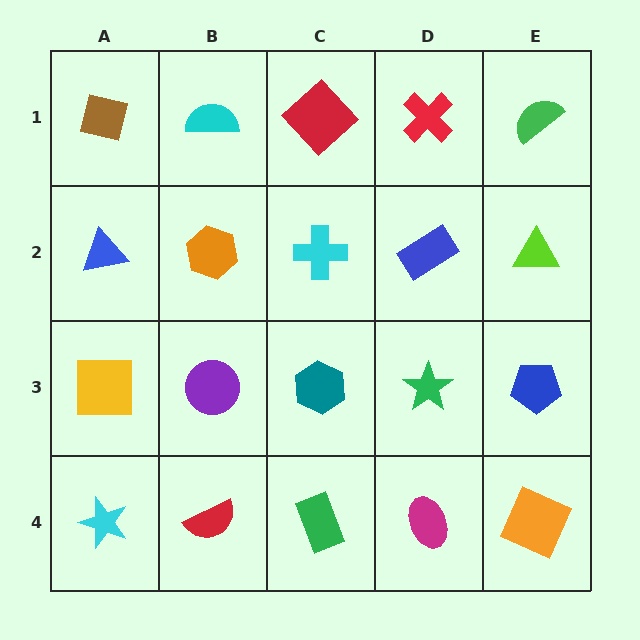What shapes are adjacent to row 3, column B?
An orange hexagon (row 2, column B), a red semicircle (row 4, column B), a yellow square (row 3, column A), a teal hexagon (row 3, column C).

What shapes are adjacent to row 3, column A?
A blue triangle (row 2, column A), a cyan star (row 4, column A), a purple circle (row 3, column B).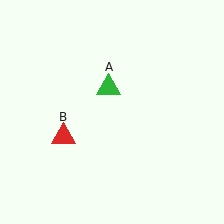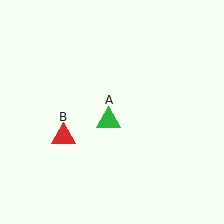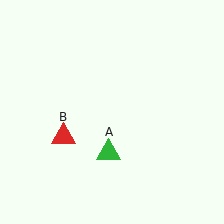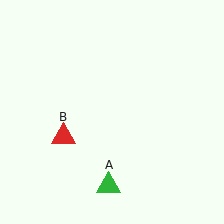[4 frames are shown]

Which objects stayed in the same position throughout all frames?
Red triangle (object B) remained stationary.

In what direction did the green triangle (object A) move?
The green triangle (object A) moved down.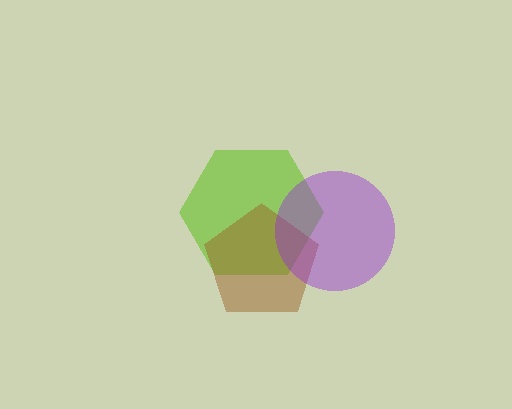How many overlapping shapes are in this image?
There are 3 overlapping shapes in the image.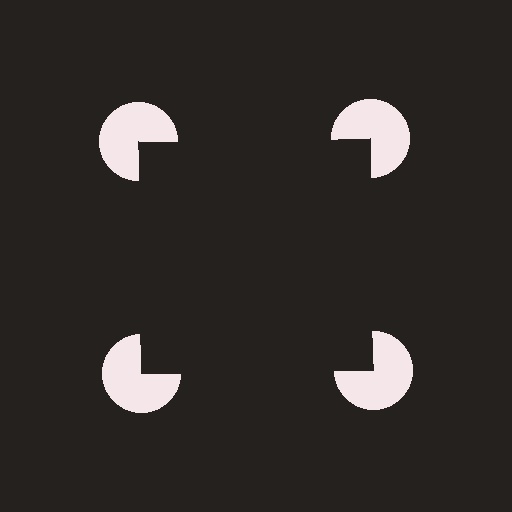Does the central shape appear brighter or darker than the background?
It typically appears slightly darker than the background, even though no actual brightness change is drawn.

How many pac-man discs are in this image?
There are 4 — one at each vertex of the illusory square.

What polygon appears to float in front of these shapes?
An illusory square — its edges are inferred from the aligned wedge cuts in the pac-man discs, not physically drawn.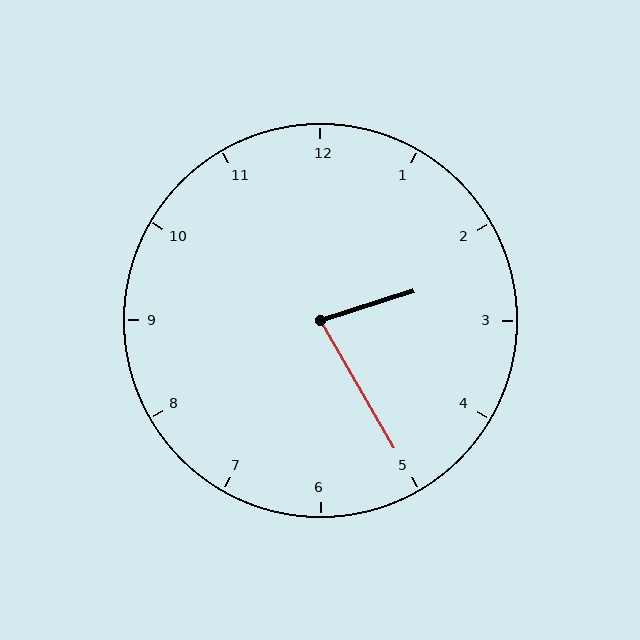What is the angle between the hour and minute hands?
Approximately 78 degrees.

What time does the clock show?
2:25.